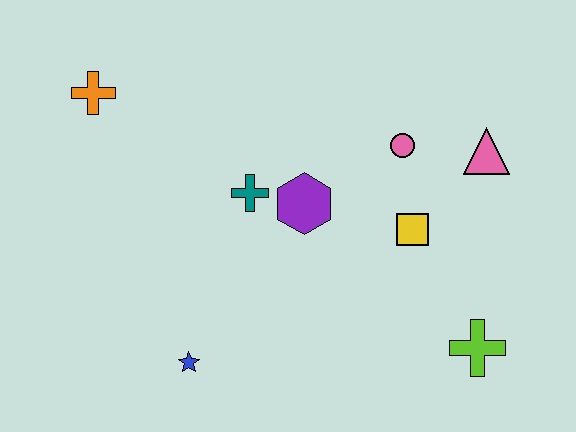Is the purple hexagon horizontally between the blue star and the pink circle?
Yes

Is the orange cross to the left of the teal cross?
Yes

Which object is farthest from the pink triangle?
The orange cross is farthest from the pink triangle.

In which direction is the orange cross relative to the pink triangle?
The orange cross is to the left of the pink triangle.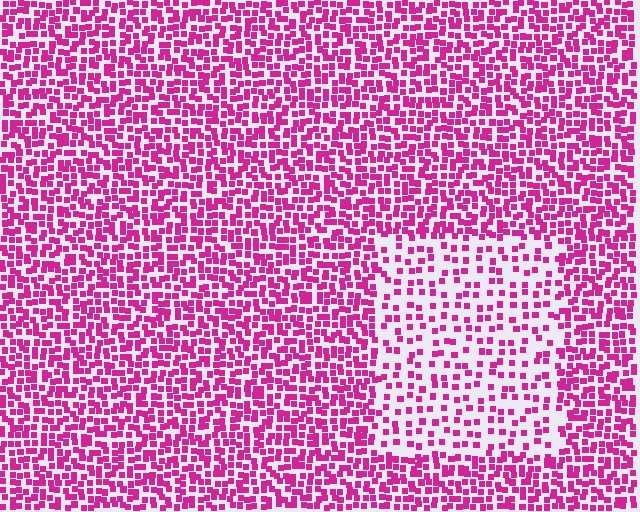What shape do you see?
I see a rectangle.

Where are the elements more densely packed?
The elements are more densely packed outside the rectangle boundary.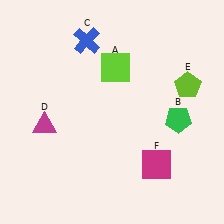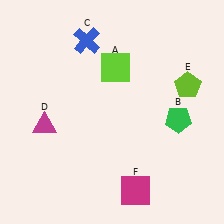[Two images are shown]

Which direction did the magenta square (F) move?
The magenta square (F) moved down.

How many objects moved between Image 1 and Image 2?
1 object moved between the two images.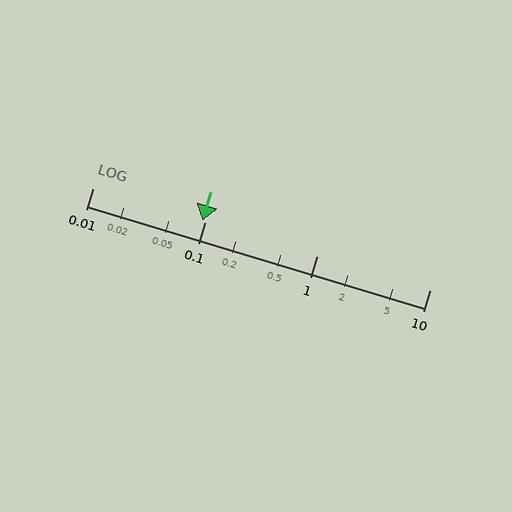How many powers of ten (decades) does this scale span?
The scale spans 3 decades, from 0.01 to 10.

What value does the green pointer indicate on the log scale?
The pointer indicates approximately 0.095.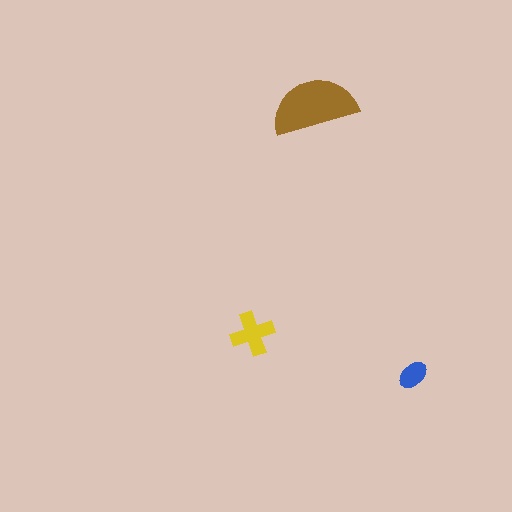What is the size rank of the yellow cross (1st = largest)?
2nd.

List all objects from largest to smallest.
The brown semicircle, the yellow cross, the blue ellipse.